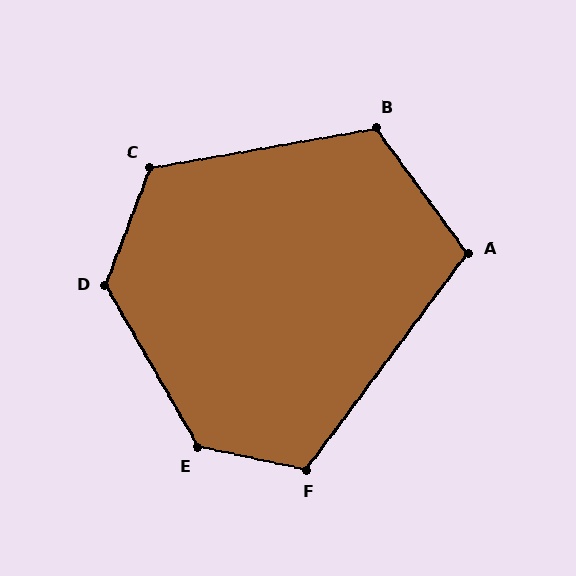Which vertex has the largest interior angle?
E, at approximately 132 degrees.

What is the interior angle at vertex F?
Approximately 115 degrees (obtuse).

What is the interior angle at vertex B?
Approximately 116 degrees (obtuse).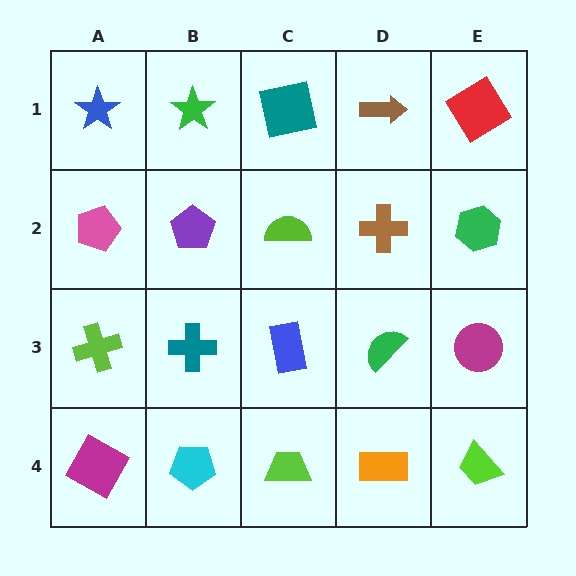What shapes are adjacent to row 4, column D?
A green semicircle (row 3, column D), a lime trapezoid (row 4, column C), a lime trapezoid (row 4, column E).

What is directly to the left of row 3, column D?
A blue rectangle.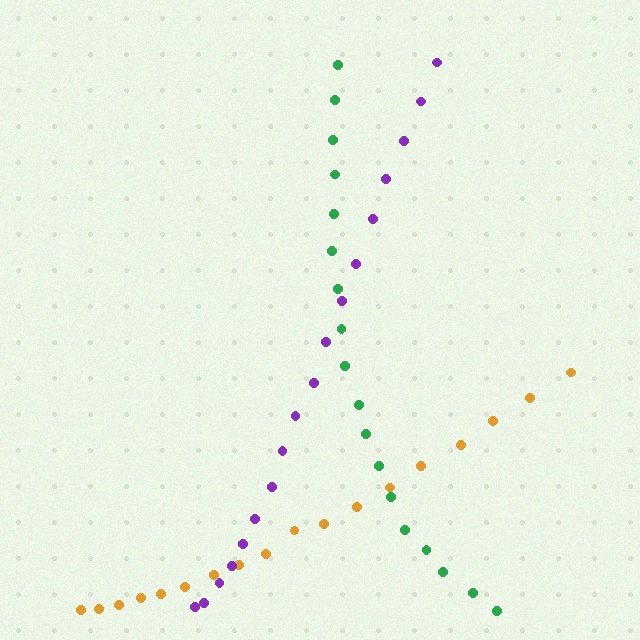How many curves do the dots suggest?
There are 3 distinct paths.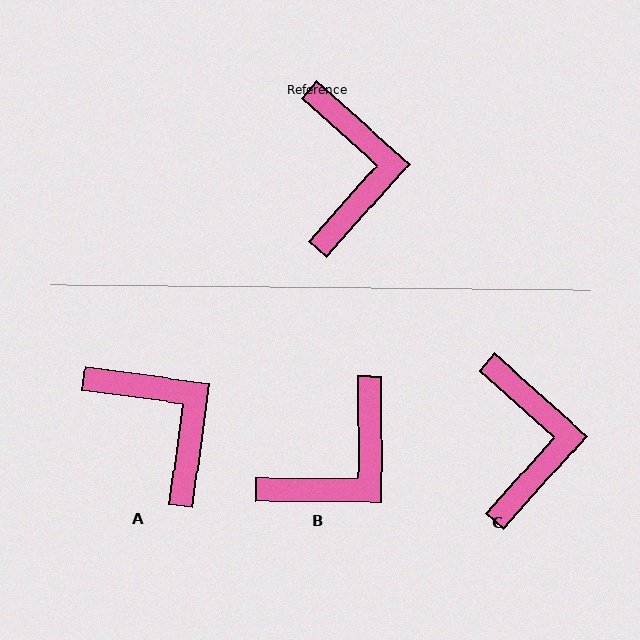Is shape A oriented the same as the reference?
No, it is off by about 35 degrees.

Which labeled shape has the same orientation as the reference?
C.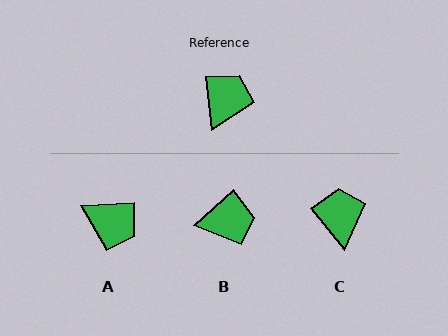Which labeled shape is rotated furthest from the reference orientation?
A, about 93 degrees away.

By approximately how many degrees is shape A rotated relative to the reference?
Approximately 93 degrees clockwise.